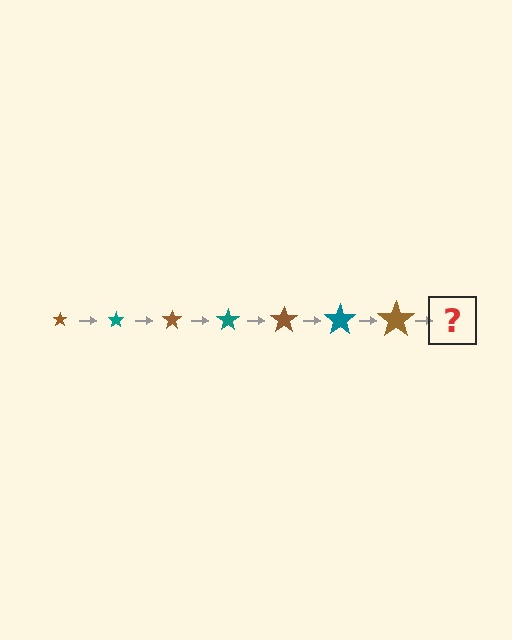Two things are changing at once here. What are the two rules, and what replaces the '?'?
The two rules are that the star grows larger each step and the color cycles through brown and teal. The '?' should be a teal star, larger than the previous one.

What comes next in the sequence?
The next element should be a teal star, larger than the previous one.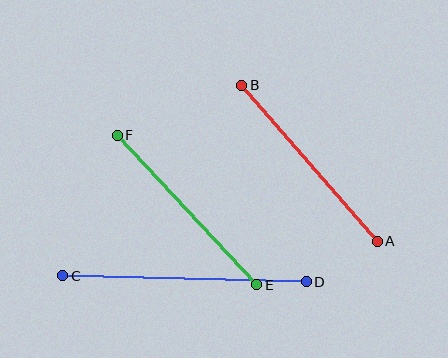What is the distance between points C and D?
The distance is approximately 244 pixels.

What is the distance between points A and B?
The distance is approximately 207 pixels.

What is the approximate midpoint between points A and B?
The midpoint is at approximately (310, 163) pixels.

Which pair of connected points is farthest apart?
Points C and D are farthest apart.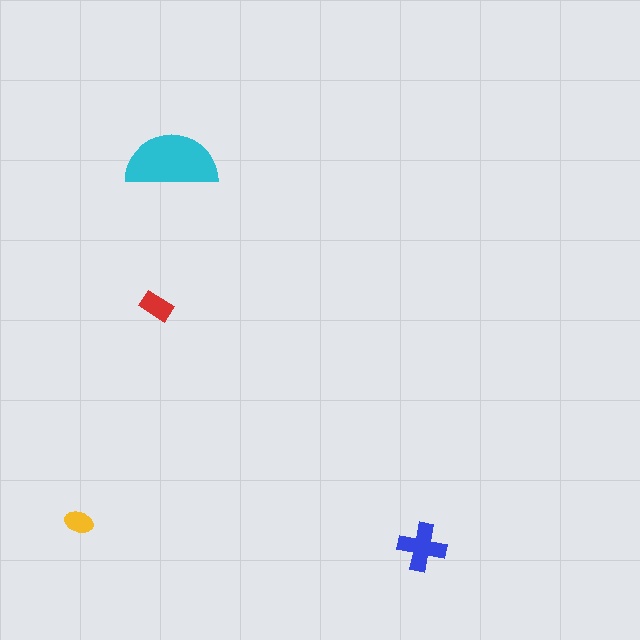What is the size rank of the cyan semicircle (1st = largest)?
1st.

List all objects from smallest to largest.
The yellow ellipse, the red rectangle, the blue cross, the cyan semicircle.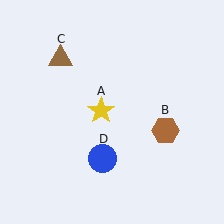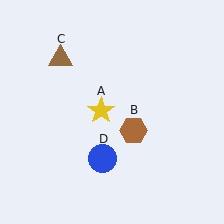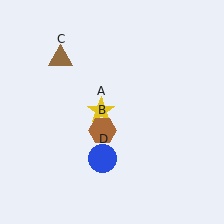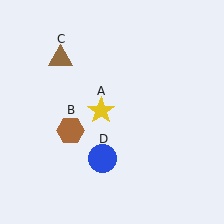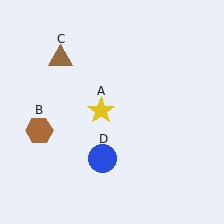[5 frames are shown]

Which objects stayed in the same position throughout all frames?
Yellow star (object A) and brown triangle (object C) and blue circle (object D) remained stationary.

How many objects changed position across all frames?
1 object changed position: brown hexagon (object B).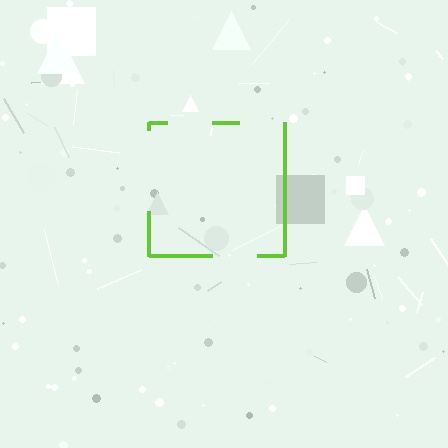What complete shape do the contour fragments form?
The contour fragments form a square.